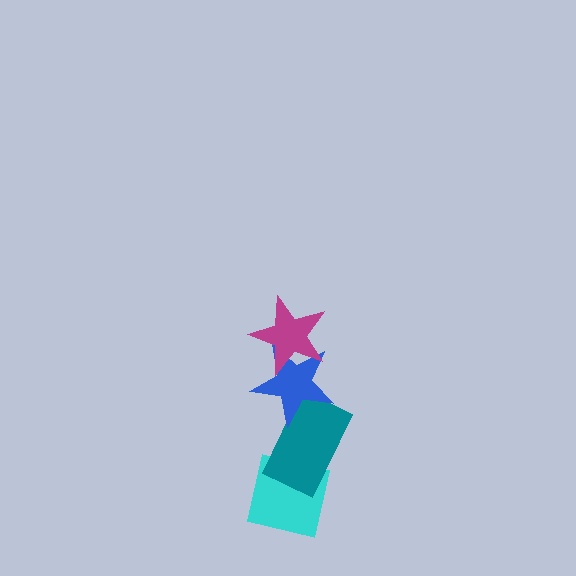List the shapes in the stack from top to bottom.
From top to bottom: the magenta star, the blue star, the teal rectangle, the cyan square.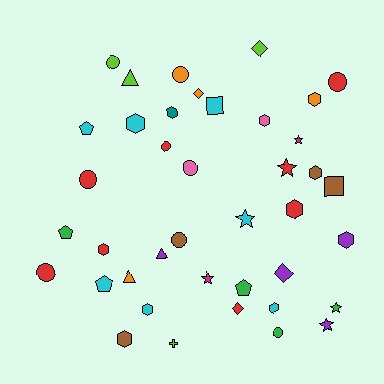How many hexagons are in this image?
There are 11 hexagons.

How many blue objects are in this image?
There are no blue objects.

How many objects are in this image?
There are 40 objects.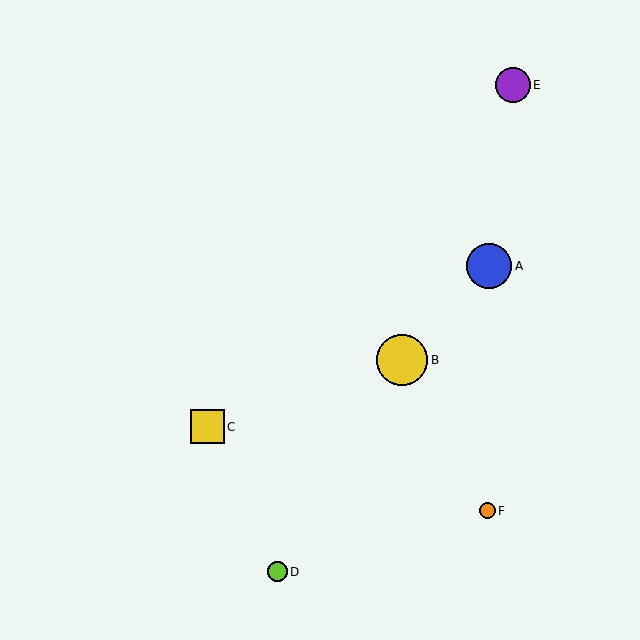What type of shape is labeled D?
Shape D is a lime circle.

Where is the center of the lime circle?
The center of the lime circle is at (277, 572).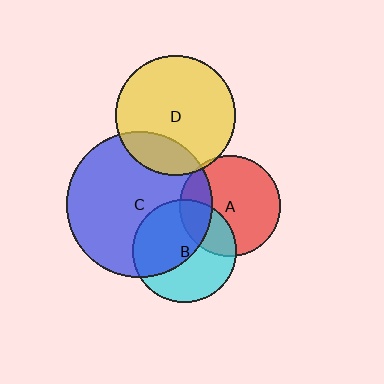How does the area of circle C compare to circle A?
Approximately 2.1 times.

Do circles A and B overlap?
Yes.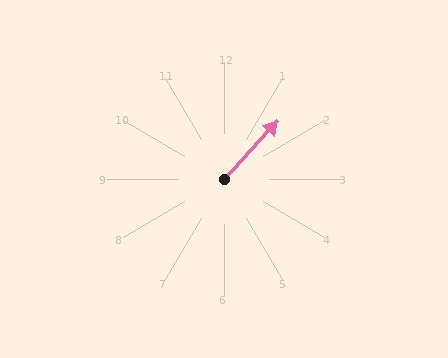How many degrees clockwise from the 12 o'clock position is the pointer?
Approximately 43 degrees.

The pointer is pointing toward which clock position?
Roughly 1 o'clock.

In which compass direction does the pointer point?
Northeast.